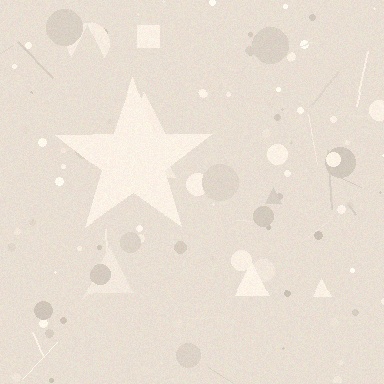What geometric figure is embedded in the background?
A star is embedded in the background.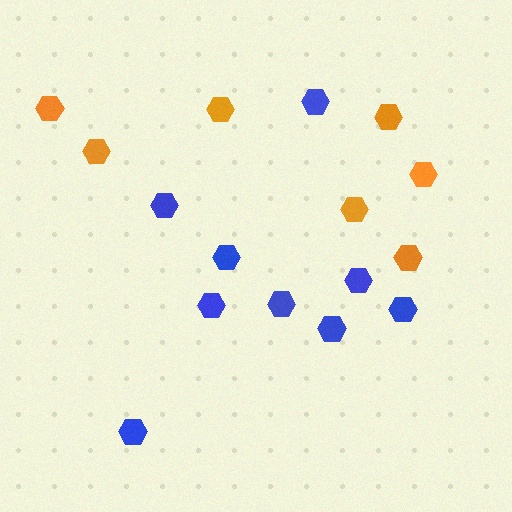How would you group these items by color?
There are 2 groups: one group of blue hexagons (9) and one group of orange hexagons (7).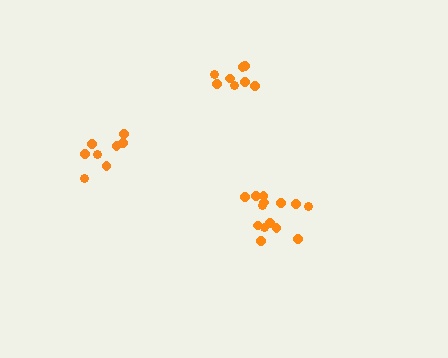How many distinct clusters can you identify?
There are 3 distinct clusters.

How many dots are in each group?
Group 1: 8 dots, Group 2: 14 dots, Group 3: 8 dots (30 total).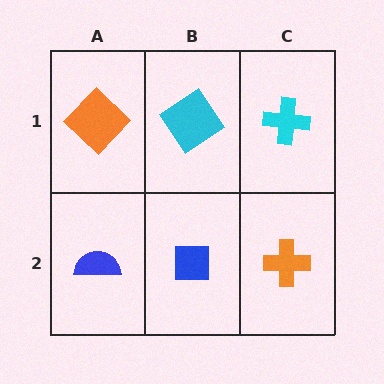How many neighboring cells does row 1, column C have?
2.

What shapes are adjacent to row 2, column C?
A cyan cross (row 1, column C), a blue square (row 2, column B).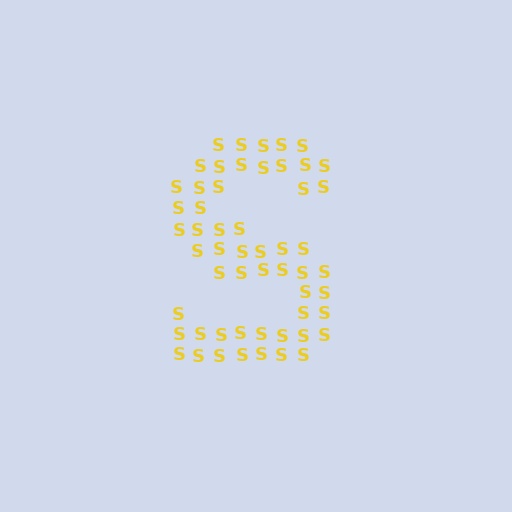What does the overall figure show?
The overall figure shows the letter S.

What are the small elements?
The small elements are letter S's.